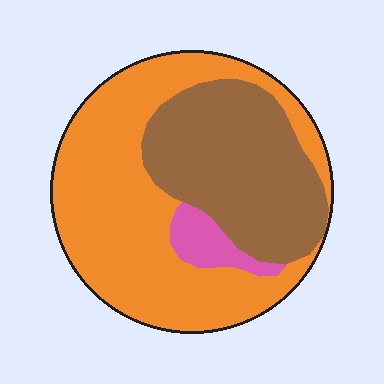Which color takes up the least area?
Pink, at roughly 5%.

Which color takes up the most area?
Orange, at roughly 60%.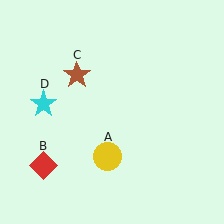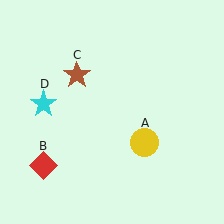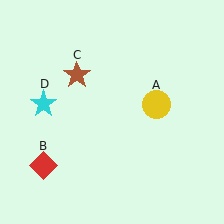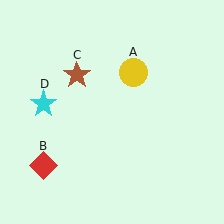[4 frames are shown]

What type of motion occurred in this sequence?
The yellow circle (object A) rotated counterclockwise around the center of the scene.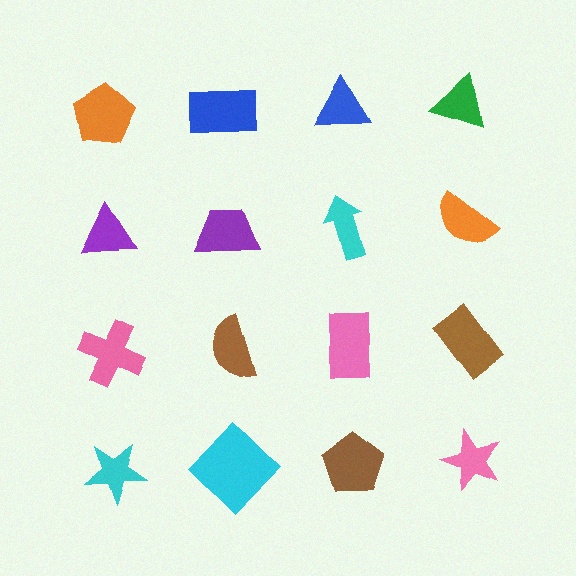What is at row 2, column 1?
A purple triangle.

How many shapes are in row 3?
4 shapes.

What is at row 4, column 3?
A brown pentagon.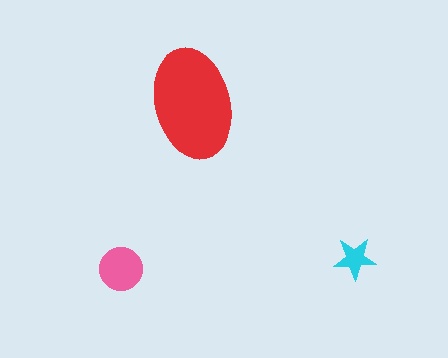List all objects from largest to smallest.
The red ellipse, the pink circle, the cyan star.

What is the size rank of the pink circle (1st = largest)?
2nd.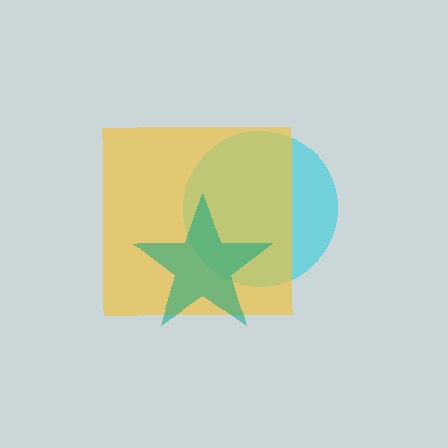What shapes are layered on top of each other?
The layered shapes are: a cyan circle, a yellow square, a teal star.